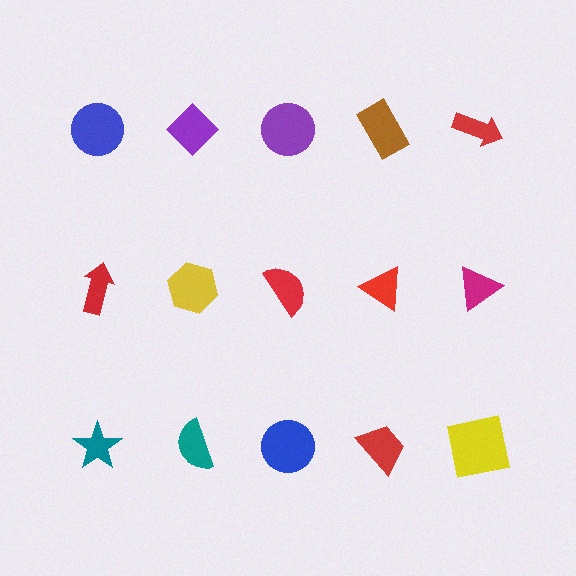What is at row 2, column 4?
A red triangle.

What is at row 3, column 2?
A teal semicircle.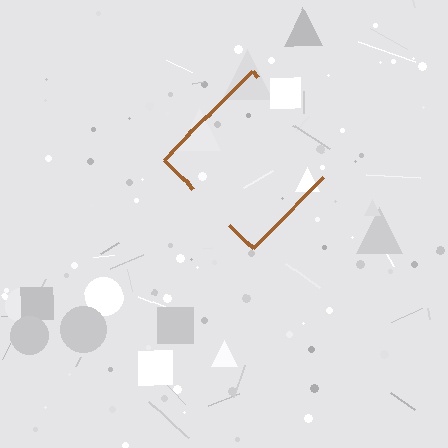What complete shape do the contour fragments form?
The contour fragments form a diamond.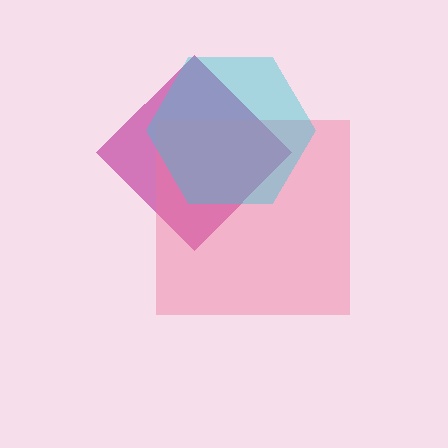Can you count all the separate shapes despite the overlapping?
Yes, there are 3 separate shapes.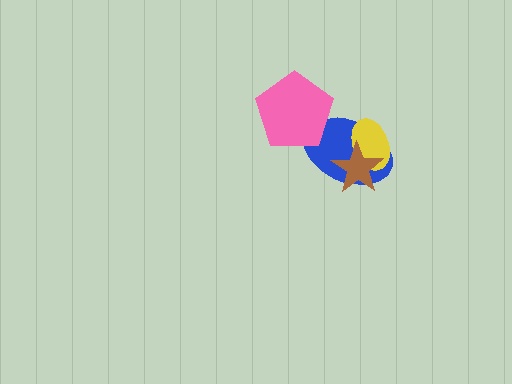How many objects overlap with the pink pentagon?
1 object overlaps with the pink pentagon.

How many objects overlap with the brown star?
2 objects overlap with the brown star.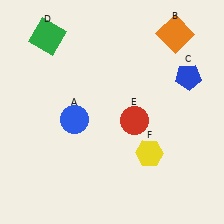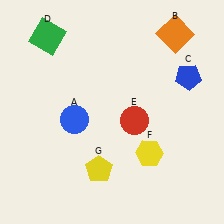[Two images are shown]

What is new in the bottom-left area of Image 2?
A yellow pentagon (G) was added in the bottom-left area of Image 2.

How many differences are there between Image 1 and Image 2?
There is 1 difference between the two images.